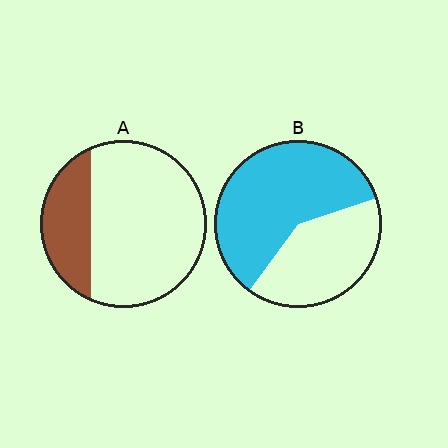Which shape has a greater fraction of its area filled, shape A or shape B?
Shape B.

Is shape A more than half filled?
No.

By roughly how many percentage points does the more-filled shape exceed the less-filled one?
By roughly 35 percentage points (B over A).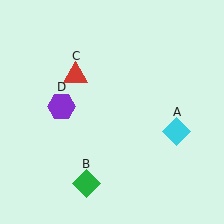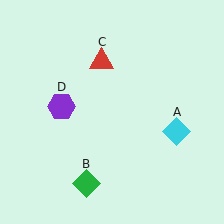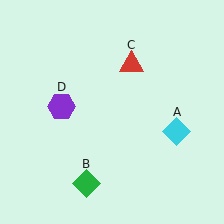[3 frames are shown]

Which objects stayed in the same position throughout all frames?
Cyan diamond (object A) and green diamond (object B) and purple hexagon (object D) remained stationary.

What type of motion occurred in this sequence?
The red triangle (object C) rotated clockwise around the center of the scene.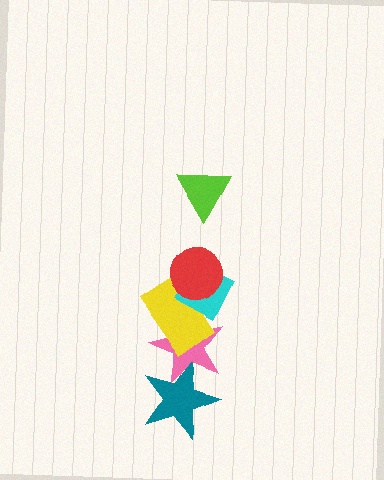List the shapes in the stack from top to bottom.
From top to bottom: the lime triangle, the red circle, the cyan diamond, the yellow rectangle, the pink star, the teal star.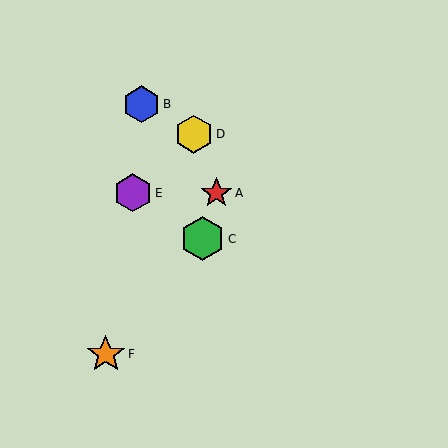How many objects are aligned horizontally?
2 objects (A, E) are aligned horizontally.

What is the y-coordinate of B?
Object B is at y≈104.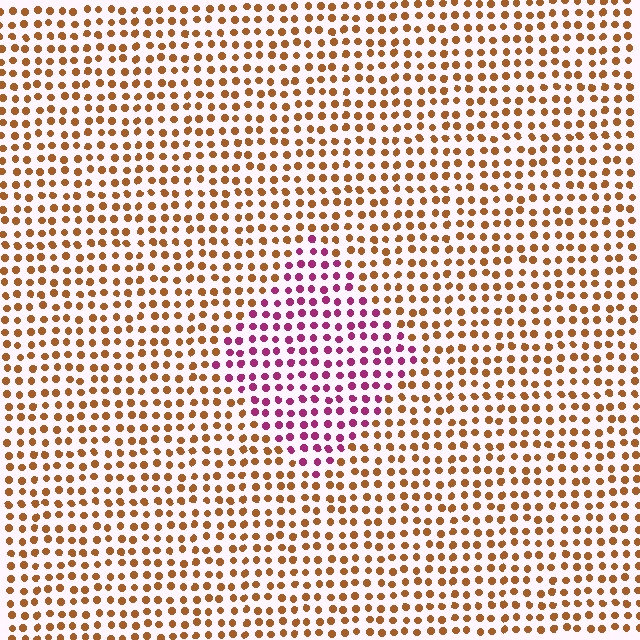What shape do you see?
I see a diamond.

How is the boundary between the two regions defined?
The boundary is defined purely by a slight shift in hue (about 65 degrees). Spacing, size, and orientation are identical on both sides.